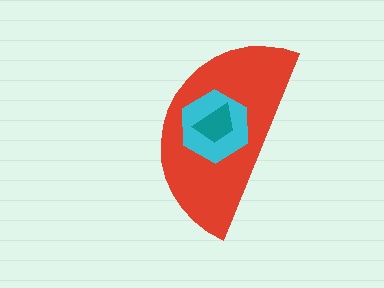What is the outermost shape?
The red semicircle.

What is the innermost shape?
The teal trapezoid.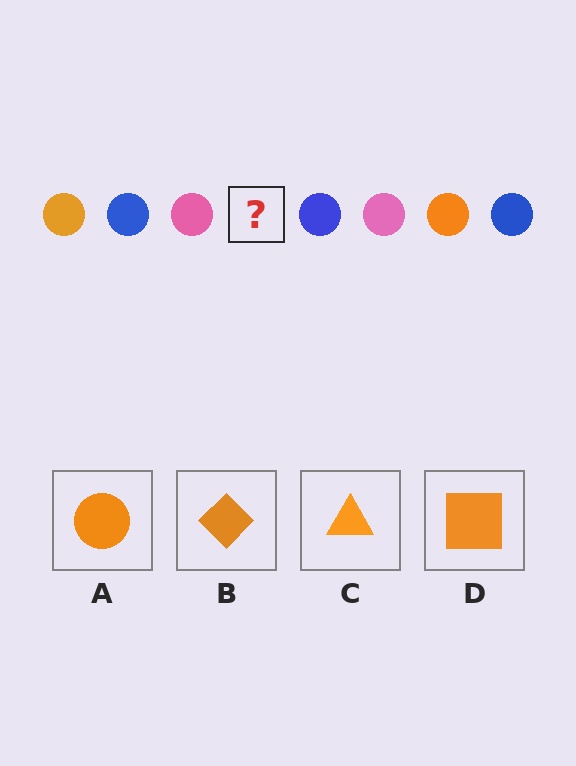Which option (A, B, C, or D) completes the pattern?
A.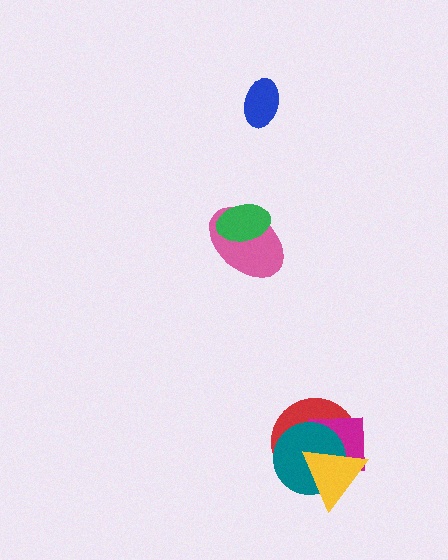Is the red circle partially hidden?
Yes, it is partially covered by another shape.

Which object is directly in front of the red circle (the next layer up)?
The magenta square is directly in front of the red circle.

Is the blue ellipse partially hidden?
No, no other shape covers it.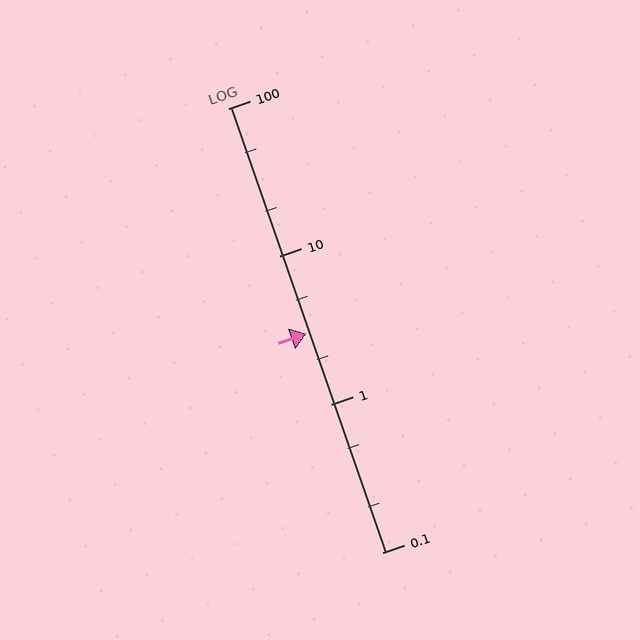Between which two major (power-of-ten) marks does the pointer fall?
The pointer is between 1 and 10.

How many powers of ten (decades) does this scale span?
The scale spans 3 decades, from 0.1 to 100.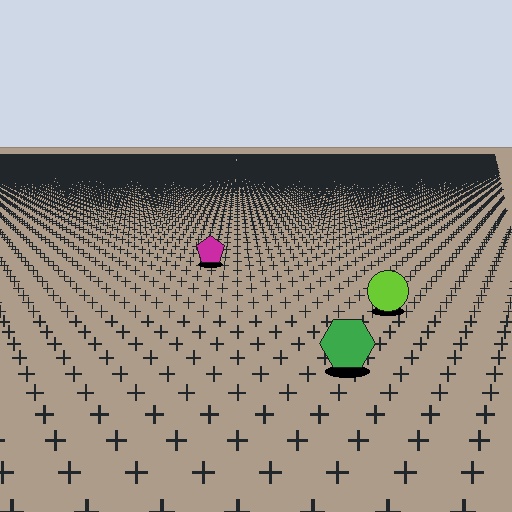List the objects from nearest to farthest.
From nearest to farthest: the green hexagon, the lime circle, the magenta pentagon.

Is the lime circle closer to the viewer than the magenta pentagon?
Yes. The lime circle is closer — you can tell from the texture gradient: the ground texture is coarser near it.